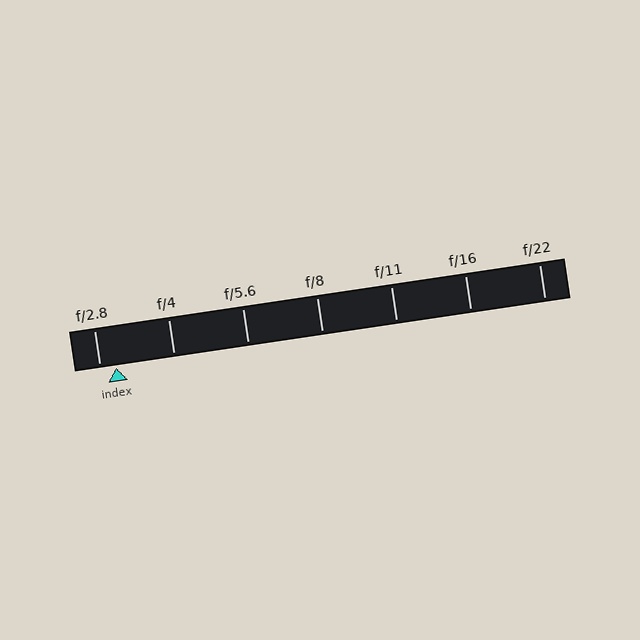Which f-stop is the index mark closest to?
The index mark is closest to f/2.8.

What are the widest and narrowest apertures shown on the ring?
The widest aperture shown is f/2.8 and the narrowest is f/22.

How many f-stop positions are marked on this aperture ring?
There are 7 f-stop positions marked.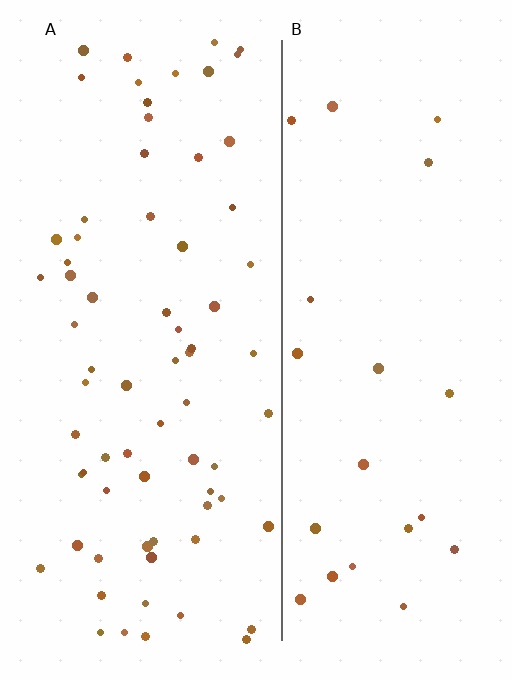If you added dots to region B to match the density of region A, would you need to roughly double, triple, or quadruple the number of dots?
Approximately triple.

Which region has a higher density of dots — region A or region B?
A (the left).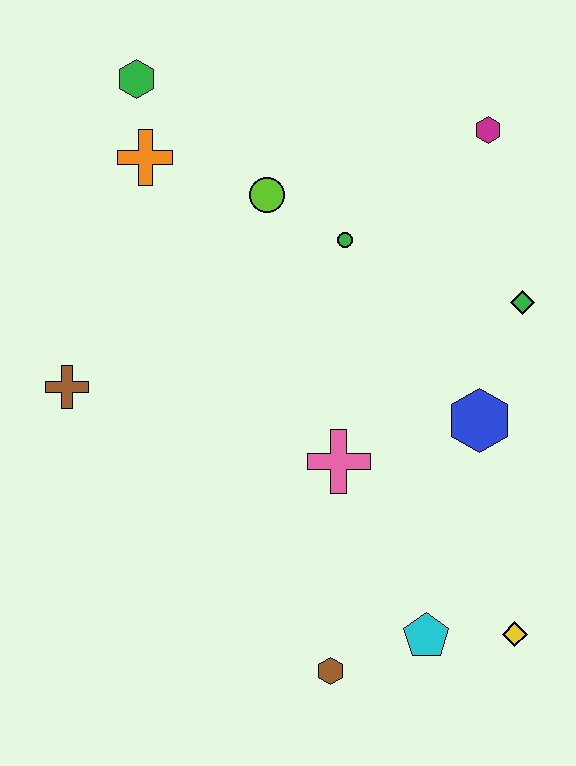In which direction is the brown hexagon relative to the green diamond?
The brown hexagon is below the green diamond.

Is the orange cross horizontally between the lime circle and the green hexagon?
Yes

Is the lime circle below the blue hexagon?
No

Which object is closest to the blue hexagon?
The green diamond is closest to the blue hexagon.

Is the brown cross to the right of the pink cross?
No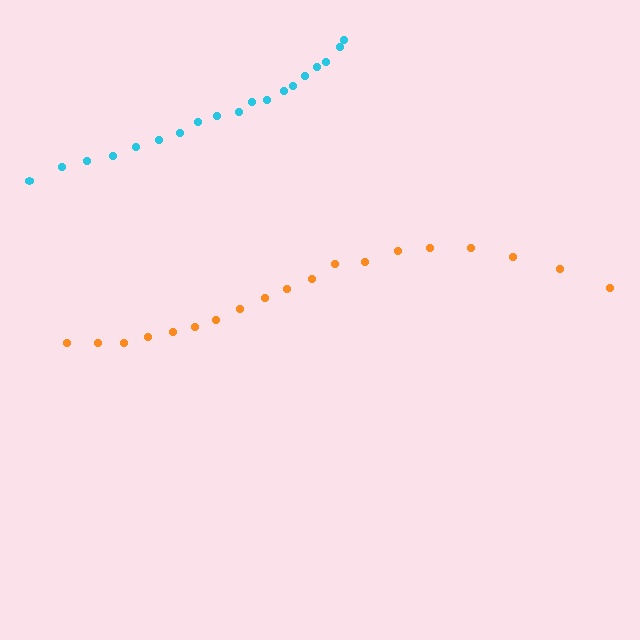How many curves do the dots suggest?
There are 2 distinct paths.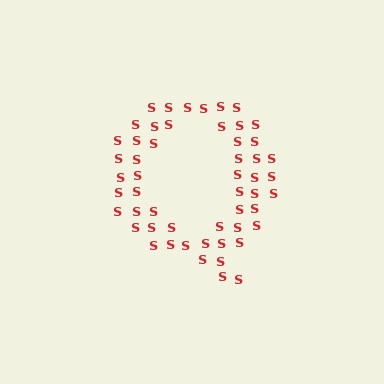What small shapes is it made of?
It is made of small letter S's.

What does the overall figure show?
The overall figure shows the letter Q.